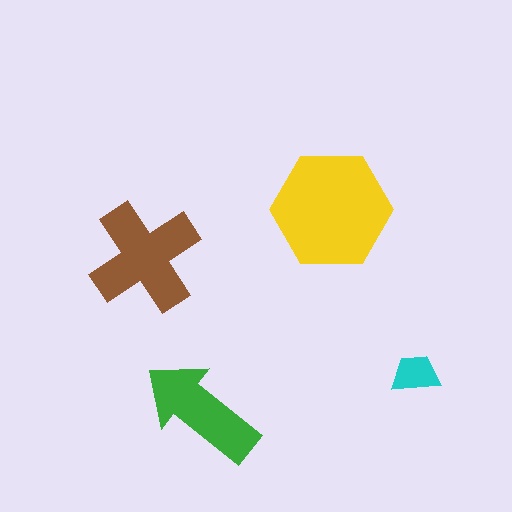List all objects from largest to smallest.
The yellow hexagon, the brown cross, the green arrow, the cyan trapezoid.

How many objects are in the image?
There are 4 objects in the image.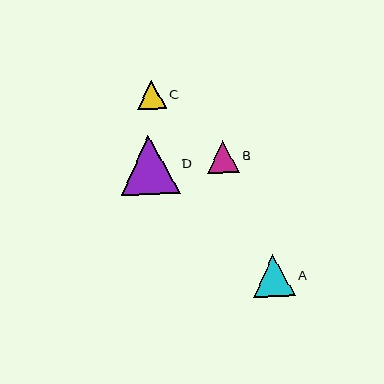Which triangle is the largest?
Triangle D is the largest with a size of approximately 59 pixels.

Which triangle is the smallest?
Triangle C is the smallest with a size of approximately 29 pixels.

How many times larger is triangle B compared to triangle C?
Triangle B is approximately 1.1 times the size of triangle C.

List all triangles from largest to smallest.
From largest to smallest: D, A, B, C.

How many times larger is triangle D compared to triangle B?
Triangle D is approximately 1.8 times the size of triangle B.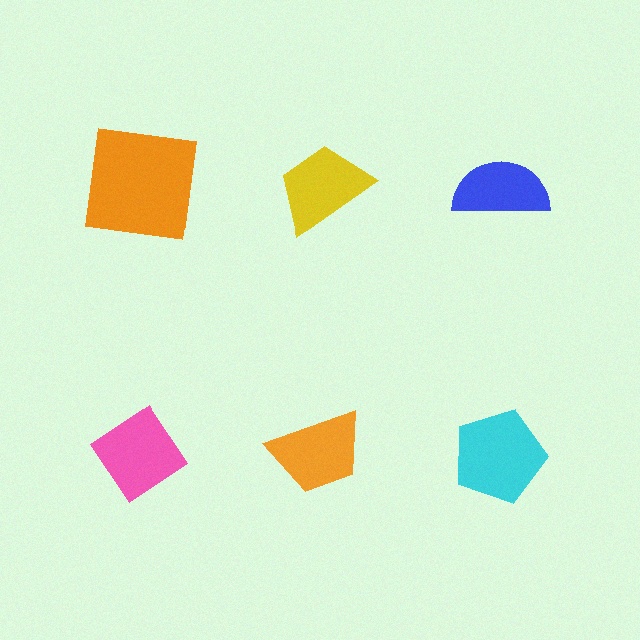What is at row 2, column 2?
An orange trapezoid.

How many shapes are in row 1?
3 shapes.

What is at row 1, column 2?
A yellow trapezoid.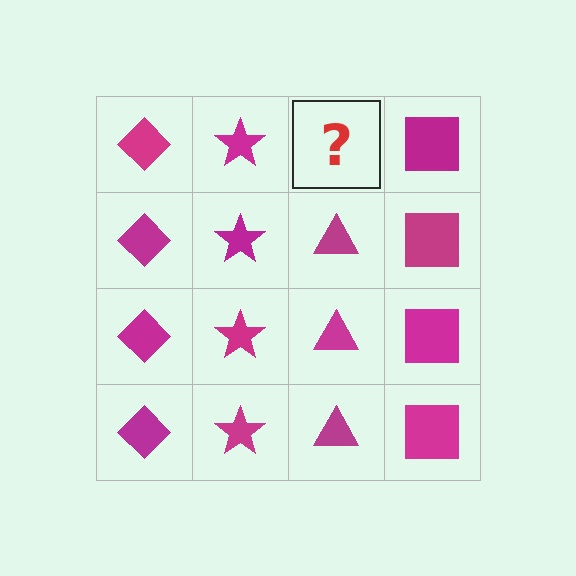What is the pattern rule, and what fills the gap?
The rule is that each column has a consistent shape. The gap should be filled with a magenta triangle.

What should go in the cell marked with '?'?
The missing cell should contain a magenta triangle.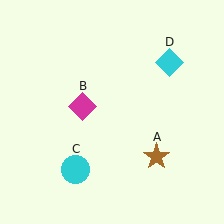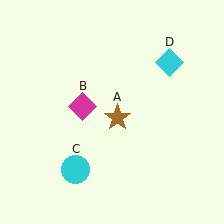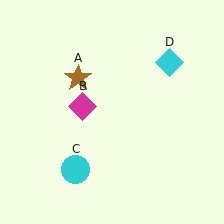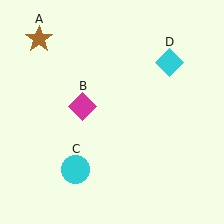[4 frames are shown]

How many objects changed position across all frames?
1 object changed position: brown star (object A).